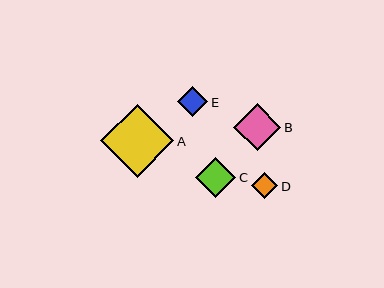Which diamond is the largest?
Diamond A is the largest with a size of approximately 73 pixels.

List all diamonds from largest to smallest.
From largest to smallest: A, B, C, E, D.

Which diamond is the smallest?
Diamond D is the smallest with a size of approximately 26 pixels.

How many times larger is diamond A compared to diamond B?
Diamond A is approximately 1.5 times the size of diamond B.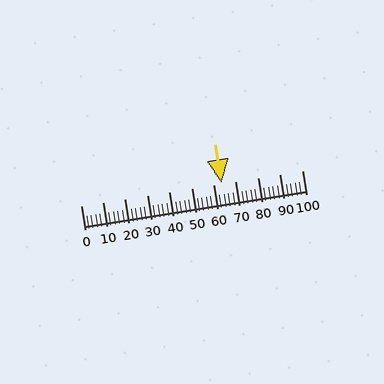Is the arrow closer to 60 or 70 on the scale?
The arrow is closer to 60.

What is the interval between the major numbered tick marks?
The major tick marks are spaced 10 units apart.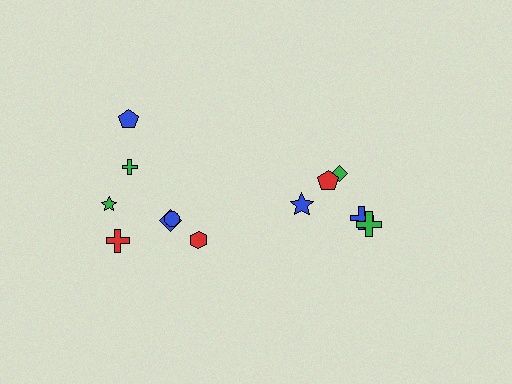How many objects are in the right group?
There are 5 objects.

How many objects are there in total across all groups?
There are 12 objects.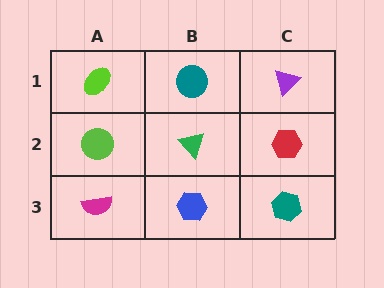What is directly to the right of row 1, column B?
A purple triangle.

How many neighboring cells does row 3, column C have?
2.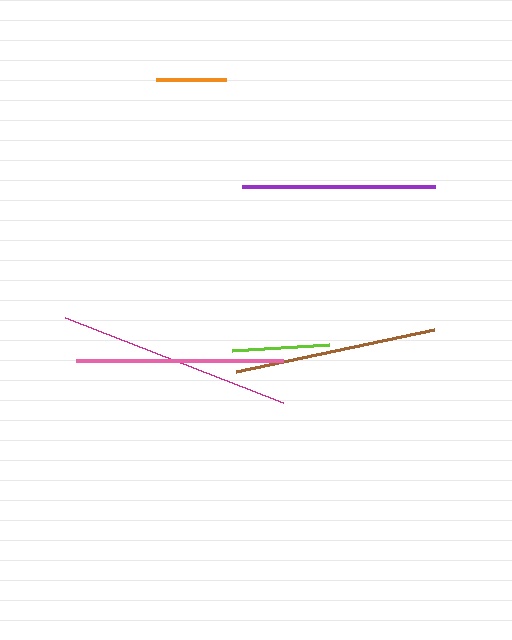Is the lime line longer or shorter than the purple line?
The purple line is longer than the lime line.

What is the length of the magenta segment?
The magenta segment is approximately 234 pixels long.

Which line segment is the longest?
The magenta line is the longest at approximately 234 pixels.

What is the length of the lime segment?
The lime segment is approximately 97 pixels long.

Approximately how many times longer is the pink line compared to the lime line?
The pink line is approximately 2.1 times the length of the lime line.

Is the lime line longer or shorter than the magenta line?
The magenta line is longer than the lime line.